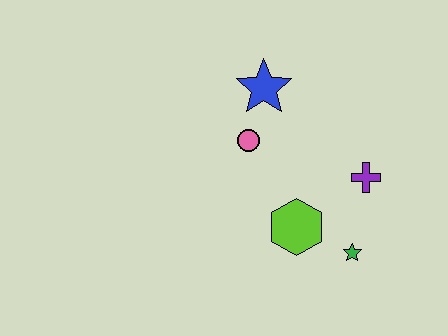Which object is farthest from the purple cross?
The blue star is farthest from the purple cross.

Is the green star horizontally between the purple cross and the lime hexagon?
Yes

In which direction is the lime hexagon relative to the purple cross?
The lime hexagon is to the left of the purple cross.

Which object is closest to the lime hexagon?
The green star is closest to the lime hexagon.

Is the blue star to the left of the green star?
Yes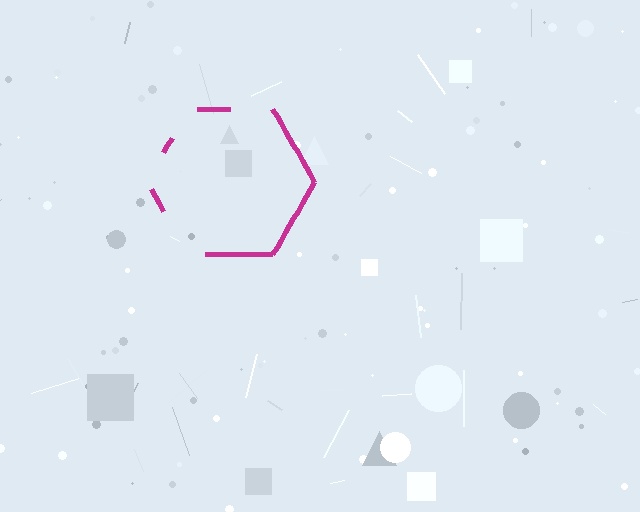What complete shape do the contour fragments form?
The contour fragments form a hexagon.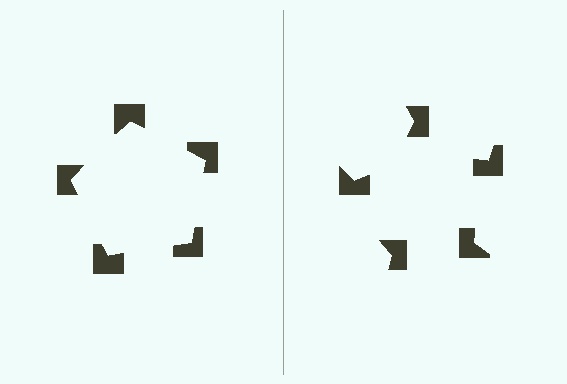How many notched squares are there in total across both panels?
10 — 5 on each side.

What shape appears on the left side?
An illusory pentagon.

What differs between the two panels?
The notched squares are positioned identically on both sides; only the wedge orientations differ. On the left they align to a pentagon; on the right they are misaligned.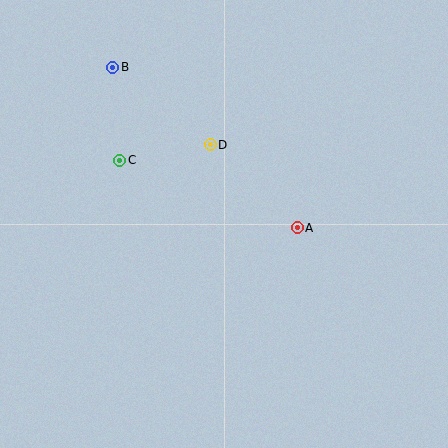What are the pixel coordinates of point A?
Point A is at (297, 228).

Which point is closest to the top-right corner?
Point A is closest to the top-right corner.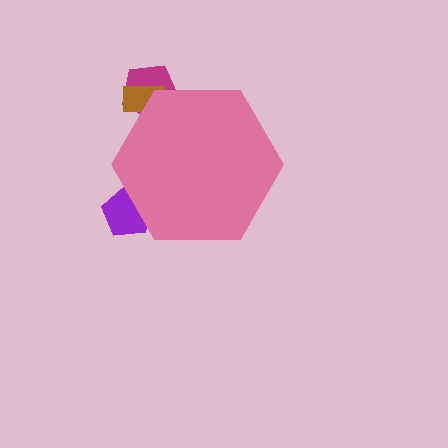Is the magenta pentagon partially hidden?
Yes, the magenta pentagon is partially hidden behind the pink hexagon.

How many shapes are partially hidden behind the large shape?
3 shapes are partially hidden.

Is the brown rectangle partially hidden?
Yes, the brown rectangle is partially hidden behind the pink hexagon.